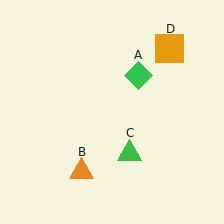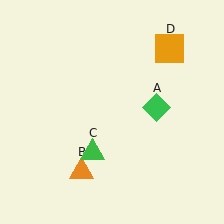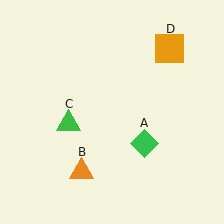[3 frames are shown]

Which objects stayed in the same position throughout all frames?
Orange triangle (object B) and orange square (object D) remained stationary.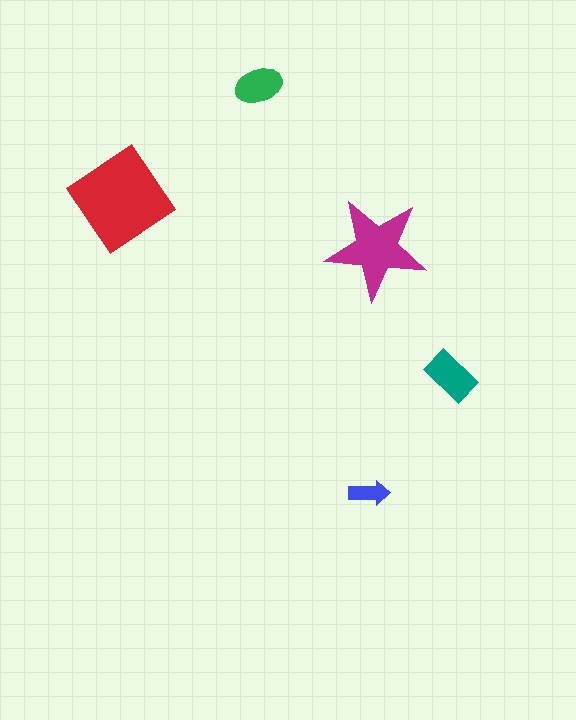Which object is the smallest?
The blue arrow.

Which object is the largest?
The red diamond.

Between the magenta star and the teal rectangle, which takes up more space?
The magenta star.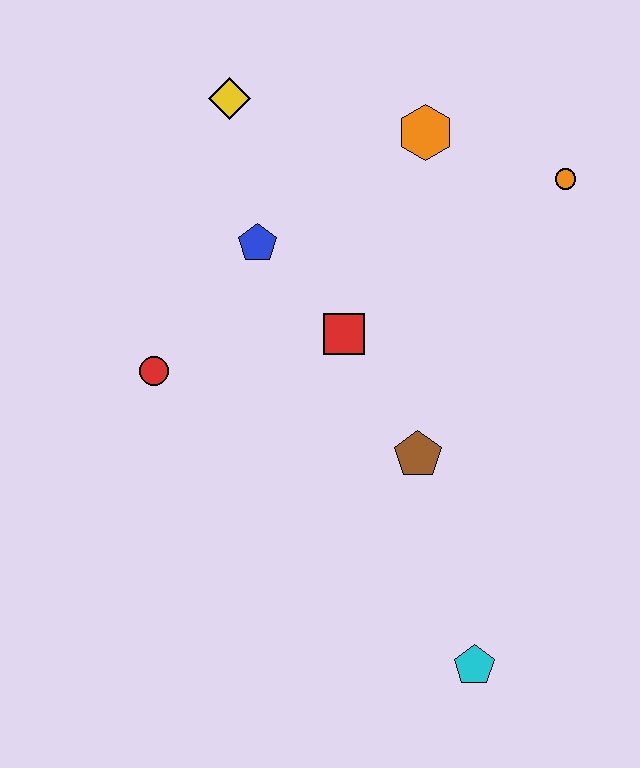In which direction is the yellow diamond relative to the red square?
The yellow diamond is above the red square.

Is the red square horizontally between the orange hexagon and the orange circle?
No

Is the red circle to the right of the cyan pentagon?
No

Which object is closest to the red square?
The blue pentagon is closest to the red square.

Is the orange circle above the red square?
Yes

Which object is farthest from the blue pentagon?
The cyan pentagon is farthest from the blue pentagon.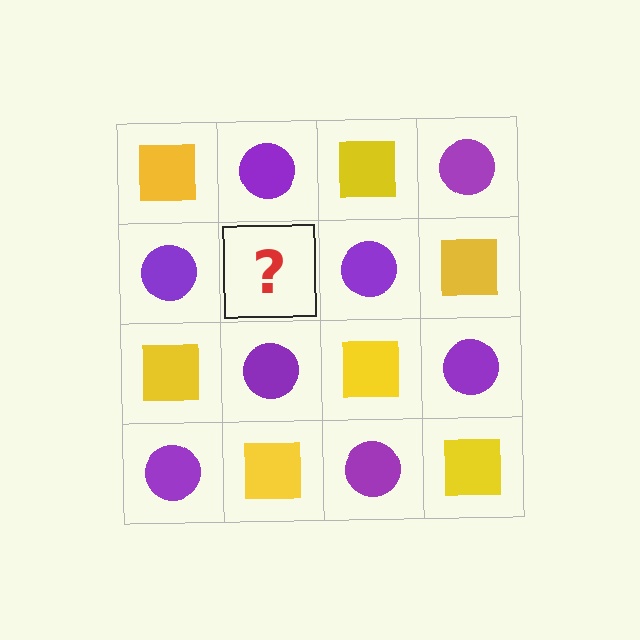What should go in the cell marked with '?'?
The missing cell should contain a yellow square.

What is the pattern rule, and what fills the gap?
The rule is that it alternates yellow square and purple circle in a checkerboard pattern. The gap should be filled with a yellow square.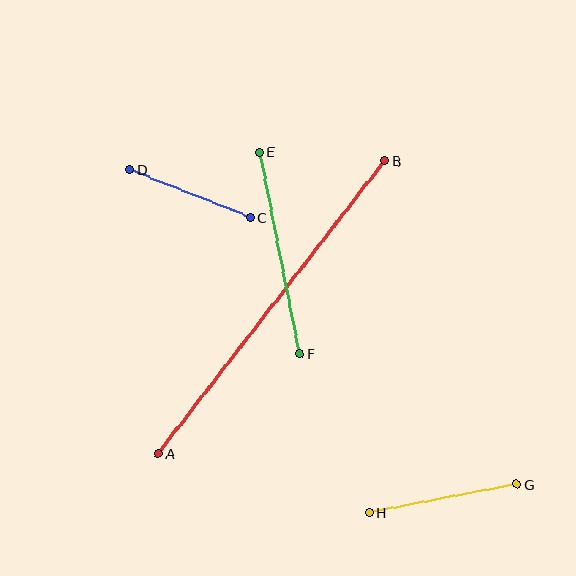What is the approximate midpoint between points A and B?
The midpoint is at approximately (272, 307) pixels.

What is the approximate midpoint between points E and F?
The midpoint is at approximately (280, 253) pixels.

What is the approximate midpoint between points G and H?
The midpoint is at approximately (443, 498) pixels.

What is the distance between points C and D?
The distance is approximately 130 pixels.